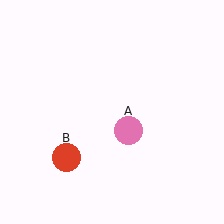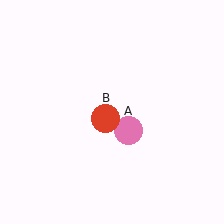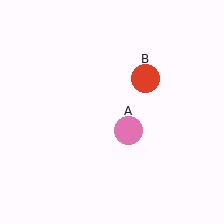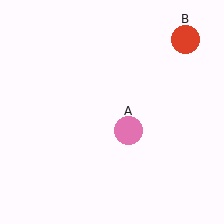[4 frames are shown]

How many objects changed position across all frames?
1 object changed position: red circle (object B).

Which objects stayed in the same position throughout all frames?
Pink circle (object A) remained stationary.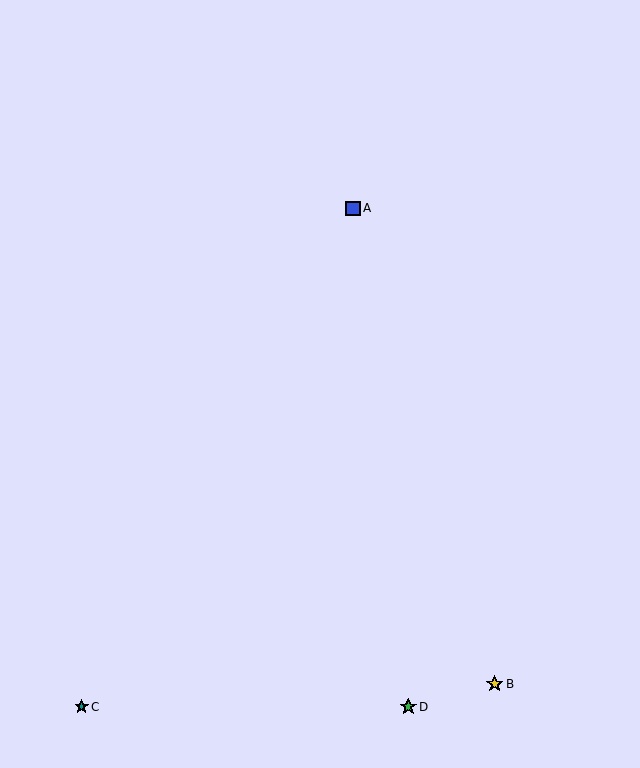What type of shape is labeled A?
Shape A is a blue square.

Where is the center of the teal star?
The center of the teal star is at (82, 707).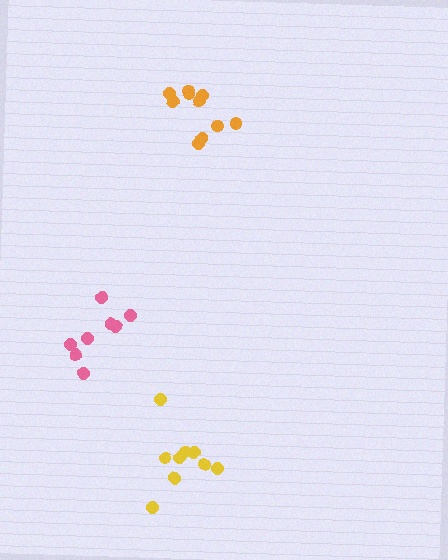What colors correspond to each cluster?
The clusters are colored: orange, pink, yellow.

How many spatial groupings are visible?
There are 3 spatial groupings.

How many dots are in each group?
Group 1: 10 dots, Group 2: 8 dots, Group 3: 9 dots (27 total).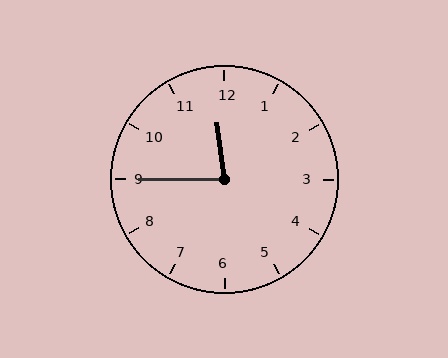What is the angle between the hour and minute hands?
Approximately 82 degrees.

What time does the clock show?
11:45.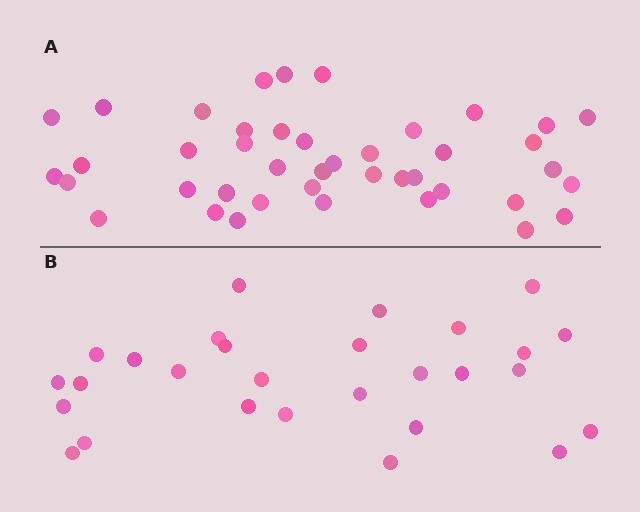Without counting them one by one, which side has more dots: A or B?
Region A (the top region) has more dots.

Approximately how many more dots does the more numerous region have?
Region A has approximately 15 more dots than region B.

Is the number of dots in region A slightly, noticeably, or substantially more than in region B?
Region A has substantially more. The ratio is roughly 1.5 to 1.